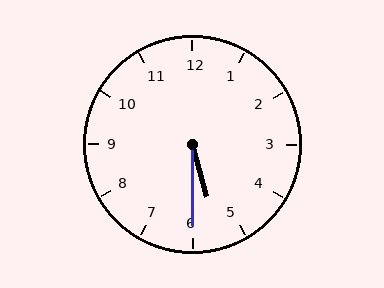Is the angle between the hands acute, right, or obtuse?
It is acute.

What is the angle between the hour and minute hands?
Approximately 15 degrees.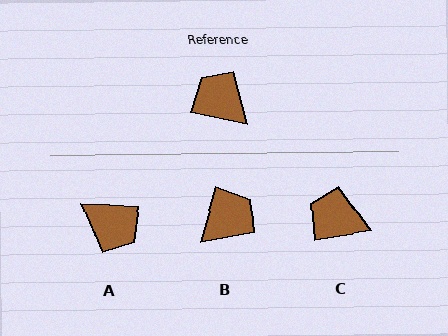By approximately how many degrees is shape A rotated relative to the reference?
Approximately 172 degrees clockwise.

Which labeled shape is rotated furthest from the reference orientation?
A, about 172 degrees away.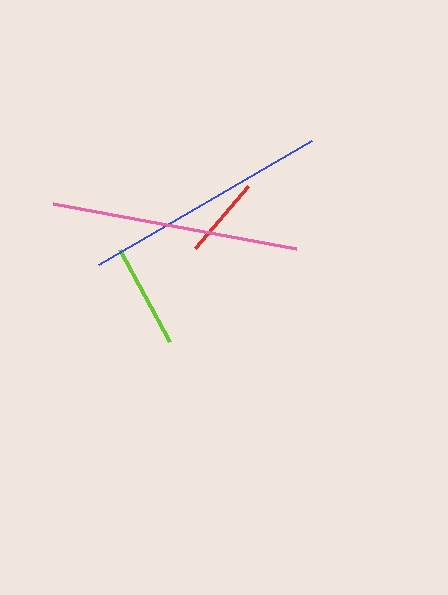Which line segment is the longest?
The pink line is the longest at approximately 247 pixels.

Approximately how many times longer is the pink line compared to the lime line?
The pink line is approximately 2.4 times the length of the lime line.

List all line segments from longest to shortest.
From longest to shortest: pink, blue, lime, red.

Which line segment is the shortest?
The red line is the shortest at approximately 82 pixels.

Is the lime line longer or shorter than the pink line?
The pink line is longer than the lime line.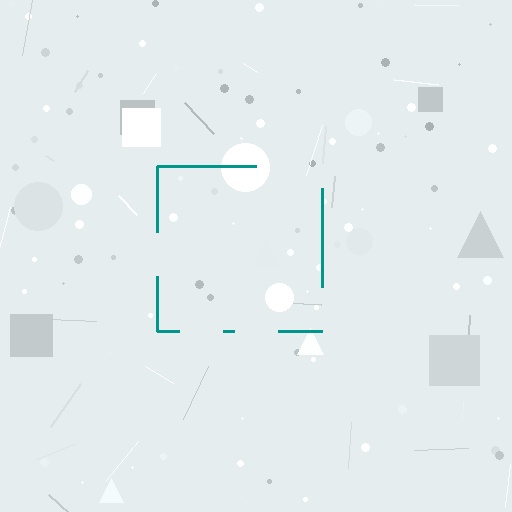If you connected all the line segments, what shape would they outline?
They would outline a square.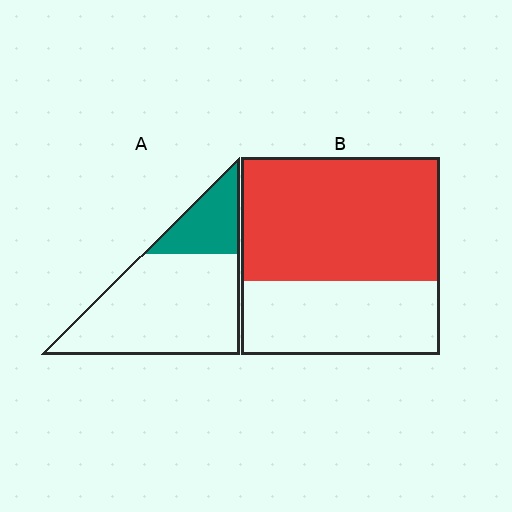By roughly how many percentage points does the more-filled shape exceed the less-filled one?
By roughly 40 percentage points (B over A).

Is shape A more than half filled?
No.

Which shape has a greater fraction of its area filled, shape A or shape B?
Shape B.